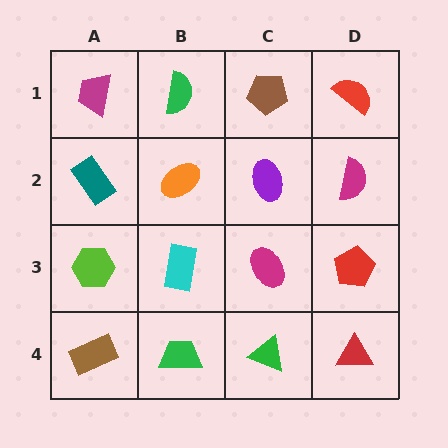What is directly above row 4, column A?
A lime hexagon.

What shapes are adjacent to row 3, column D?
A magenta semicircle (row 2, column D), a red triangle (row 4, column D), a magenta ellipse (row 3, column C).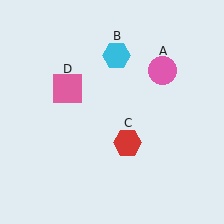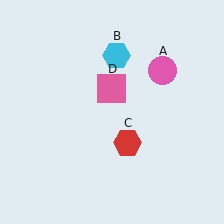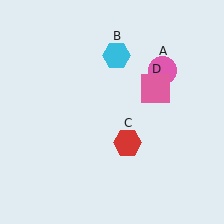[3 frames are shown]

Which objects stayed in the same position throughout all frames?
Pink circle (object A) and cyan hexagon (object B) and red hexagon (object C) remained stationary.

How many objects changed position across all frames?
1 object changed position: pink square (object D).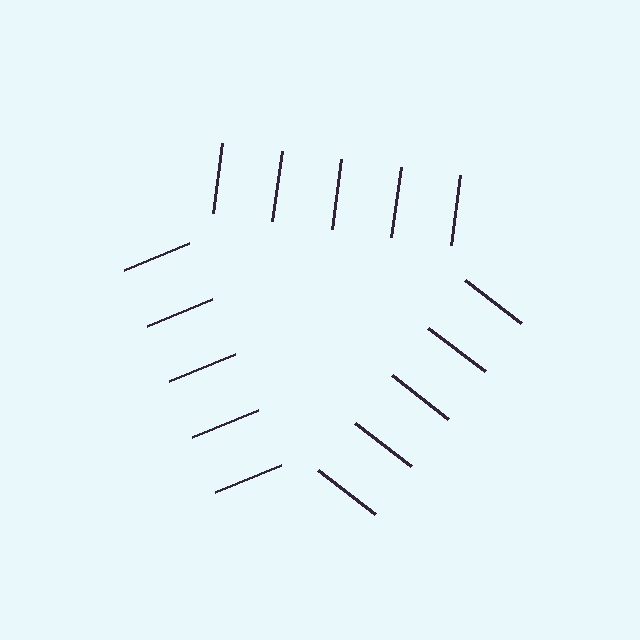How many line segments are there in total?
15 — 5 along each of the 3 edges.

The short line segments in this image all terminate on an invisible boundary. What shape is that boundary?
An illusory triangle — the line segments terminate on its edges but no continuous stroke is drawn.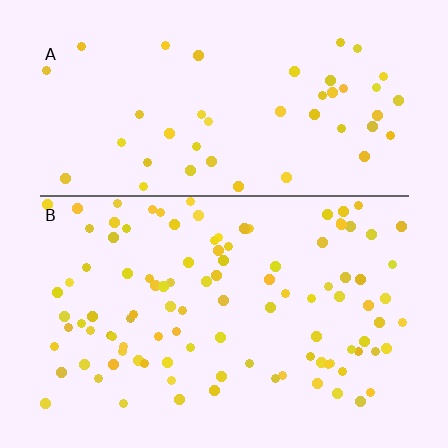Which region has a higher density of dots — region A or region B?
B (the bottom).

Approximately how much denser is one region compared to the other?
Approximately 2.2× — region B over region A.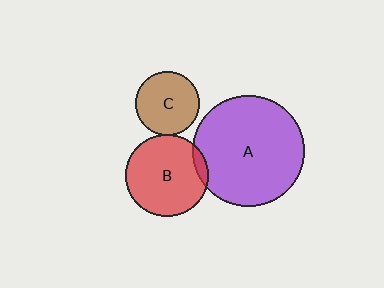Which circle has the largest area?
Circle A (purple).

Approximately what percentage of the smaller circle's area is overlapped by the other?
Approximately 5%.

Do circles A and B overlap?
Yes.